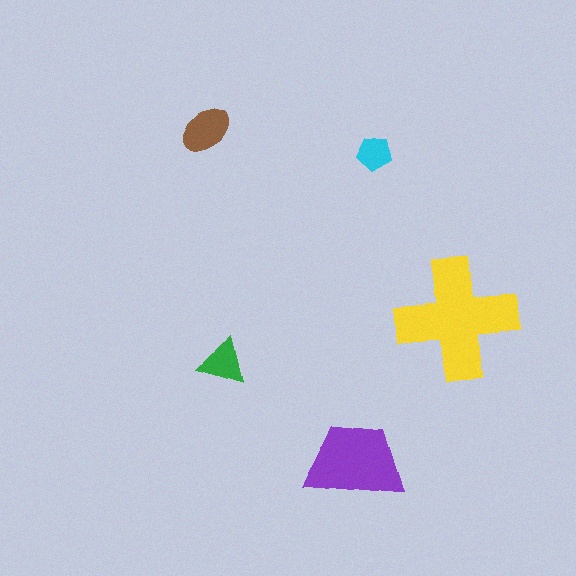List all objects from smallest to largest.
The cyan pentagon, the green triangle, the brown ellipse, the purple trapezoid, the yellow cross.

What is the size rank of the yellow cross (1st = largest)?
1st.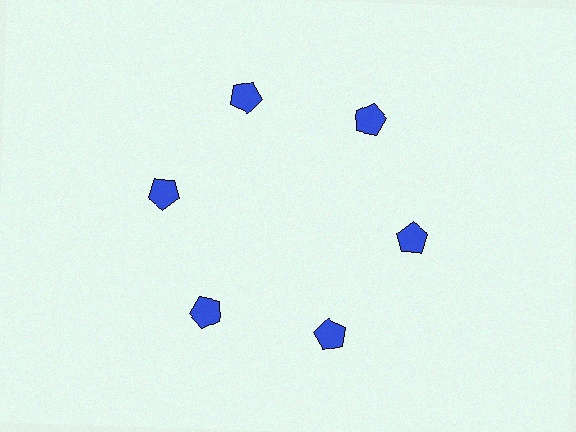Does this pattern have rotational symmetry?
Yes, this pattern has 6-fold rotational symmetry. It looks the same after rotating 60 degrees around the center.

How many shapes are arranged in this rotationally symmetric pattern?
There are 6 shapes, arranged in 6 groups of 1.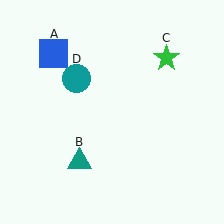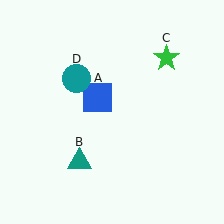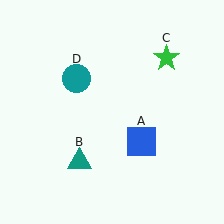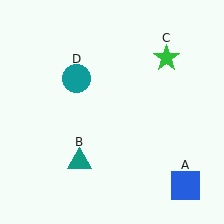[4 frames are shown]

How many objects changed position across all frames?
1 object changed position: blue square (object A).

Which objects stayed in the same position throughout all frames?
Teal triangle (object B) and green star (object C) and teal circle (object D) remained stationary.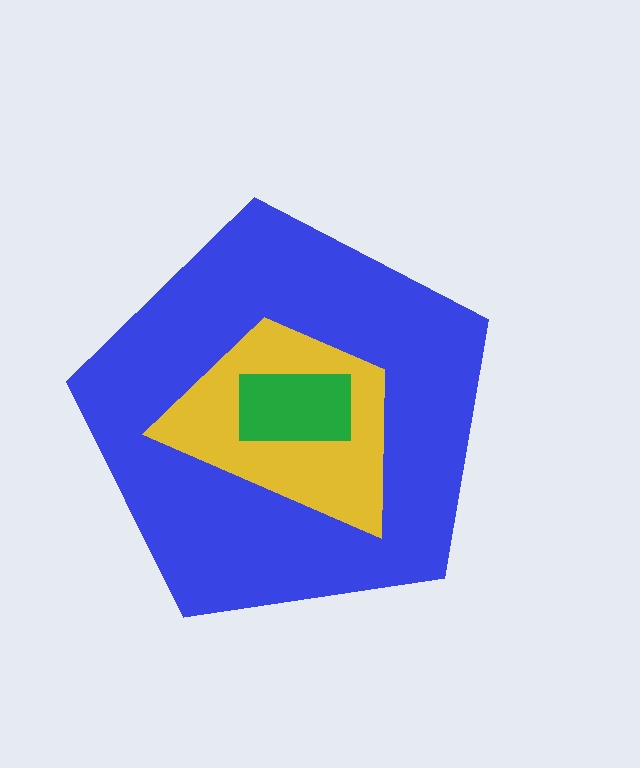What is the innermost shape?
The green rectangle.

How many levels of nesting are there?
3.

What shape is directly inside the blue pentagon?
The yellow trapezoid.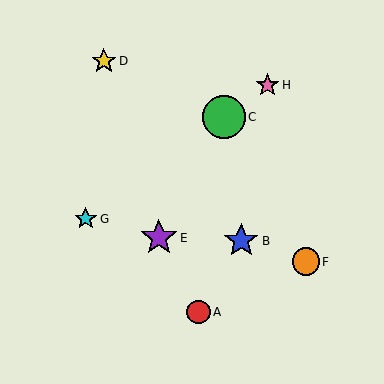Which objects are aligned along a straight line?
Objects C, G, H are aligned along a straight line.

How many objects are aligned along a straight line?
3 objects (C, G, H) are aligned along a straight line.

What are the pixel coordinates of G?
Object G is at (86, 219).